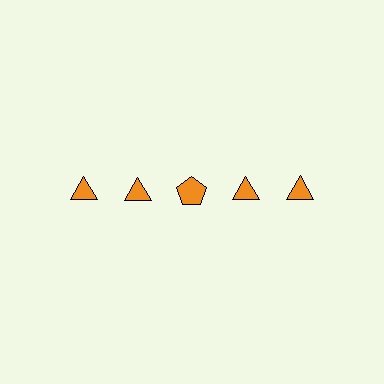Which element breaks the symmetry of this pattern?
The orange pentagon in the top row, center column breaks the symmetry. All other shapes are orange triangles.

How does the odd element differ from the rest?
It has a different shape: pentagon instead of triangle.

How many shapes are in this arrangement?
There are 5 shapes arranged in a grid pattern.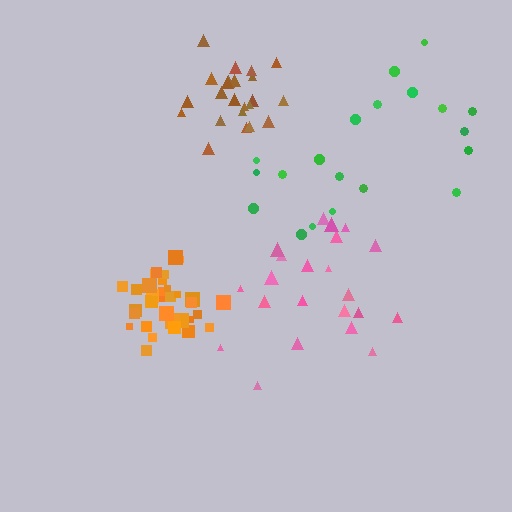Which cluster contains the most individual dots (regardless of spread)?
Orange (35).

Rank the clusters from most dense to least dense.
orange, brown, pink, green.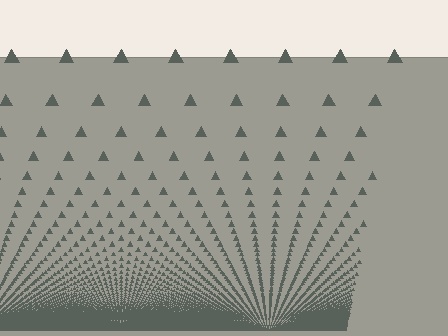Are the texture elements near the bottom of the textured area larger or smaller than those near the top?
Smaller. The gradient is inverted — elements near the bottom are smaller and denser.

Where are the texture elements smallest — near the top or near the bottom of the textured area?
Near the bottom.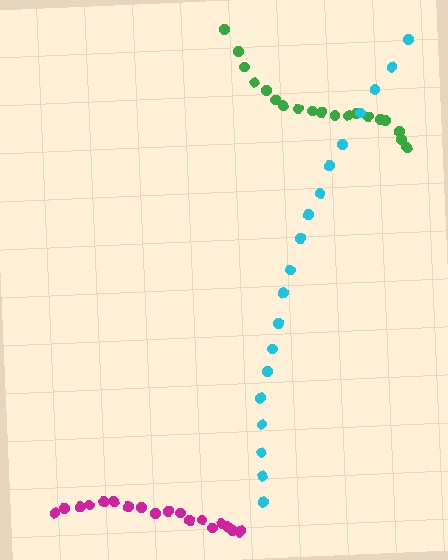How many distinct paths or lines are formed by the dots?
There are 3 distinct paths.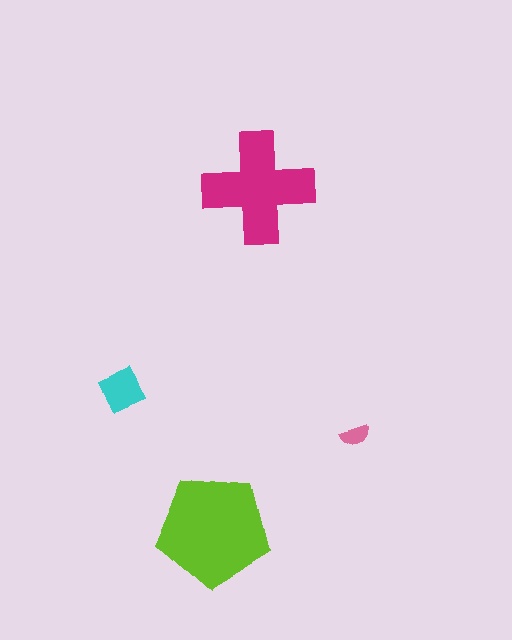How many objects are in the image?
There are 4 objects in the image.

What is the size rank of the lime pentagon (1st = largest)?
1st.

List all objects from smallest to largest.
The pink semicircle, the cyan diamond, the magenta cross, the lime pentagon.